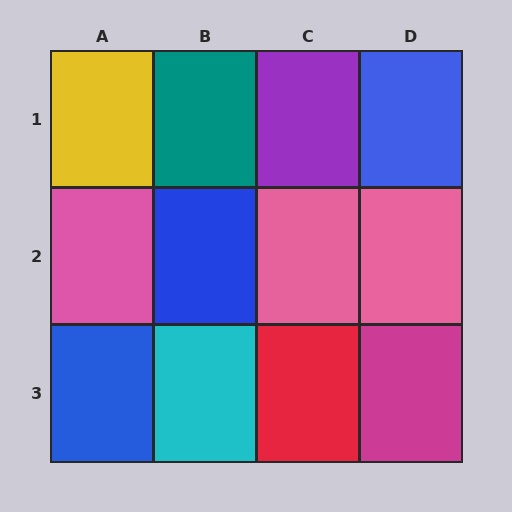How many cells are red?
1 cell is red.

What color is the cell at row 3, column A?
Blue.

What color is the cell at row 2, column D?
Pink.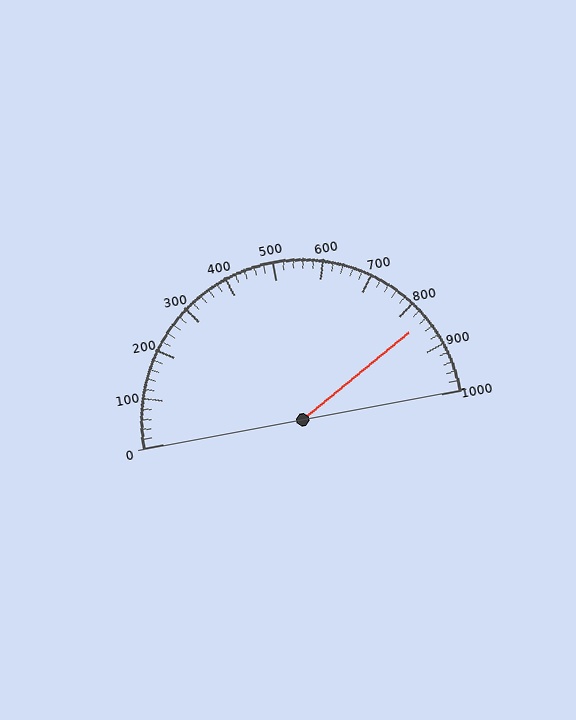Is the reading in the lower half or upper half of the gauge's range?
The reading is in the upper half of the range (0 to 1000).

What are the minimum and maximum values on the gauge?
The gauge ranges from 0 to 1000.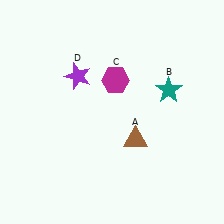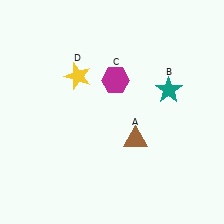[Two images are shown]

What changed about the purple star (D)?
In Image 1, D is purple. In Image 2, it changed to yellow.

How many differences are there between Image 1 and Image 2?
There is 1 difference between the two images.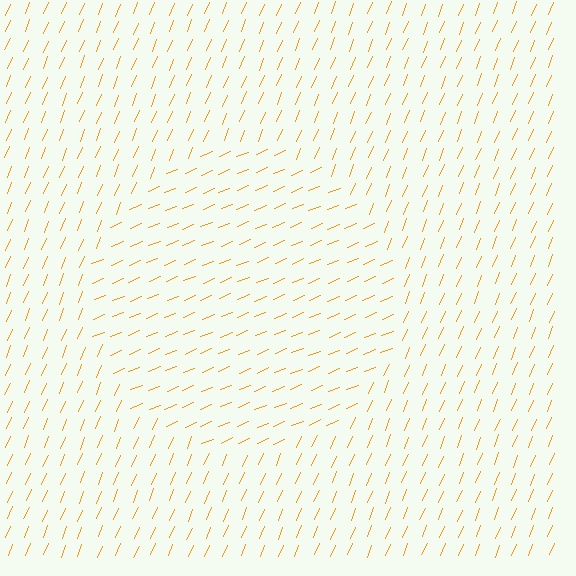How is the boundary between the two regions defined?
The boundary is defined purely by a change in line orientation (approximately 45 degrees difference). All lines are the same color and thickness.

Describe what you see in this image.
The image is filled with small orange line segments. A circle region in the image has lines oriented differently from the surrounding lines, creating a visible texture boundary.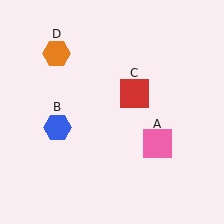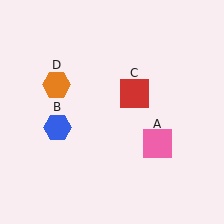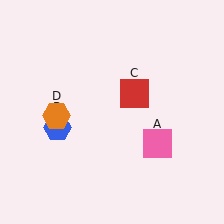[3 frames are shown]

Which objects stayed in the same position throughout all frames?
Pink square (object A) and blue hexagon (object B) and red square (object C) remained stationary.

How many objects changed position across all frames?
1 object changed position: orange hexagon (object D).